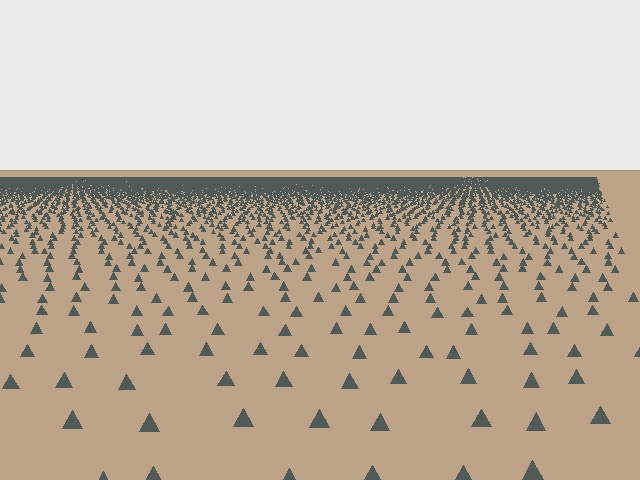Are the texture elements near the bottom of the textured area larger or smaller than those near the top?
Larger. Near the bottom, elements are closer to the viewer and appear at a bigger on-screen size.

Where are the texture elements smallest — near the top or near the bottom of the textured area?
Near the top.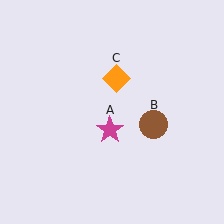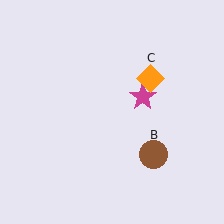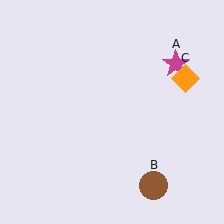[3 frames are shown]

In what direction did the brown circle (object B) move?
The brown circle (object B) moved down.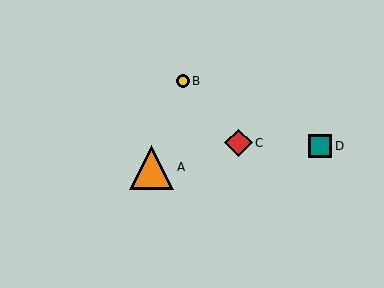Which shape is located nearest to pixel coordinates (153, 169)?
The orange triangle (labeled A) at (151, 167) is nearest to that location.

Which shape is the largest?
The orange triangle (labeled A) is the largest.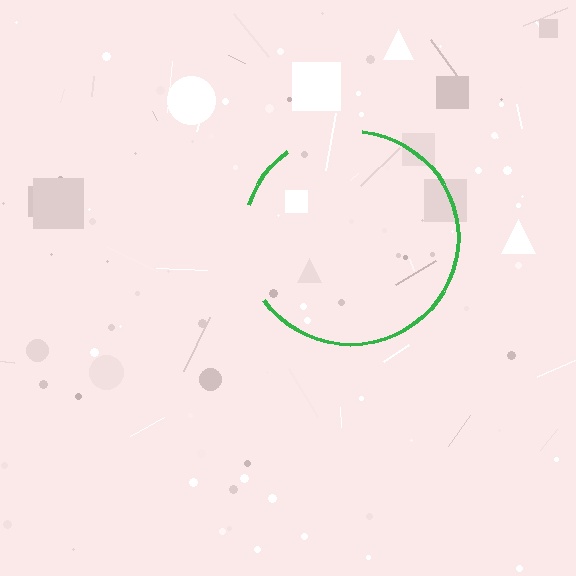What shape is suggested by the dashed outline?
The dashed outline suggests a circle.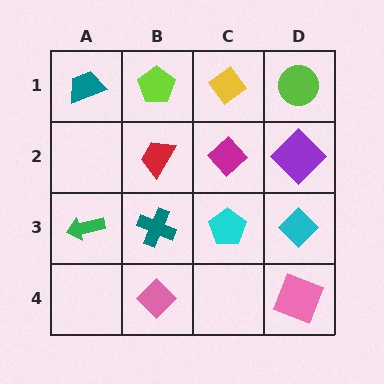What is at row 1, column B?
A lime pentagon.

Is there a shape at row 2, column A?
No, that cell is empty.